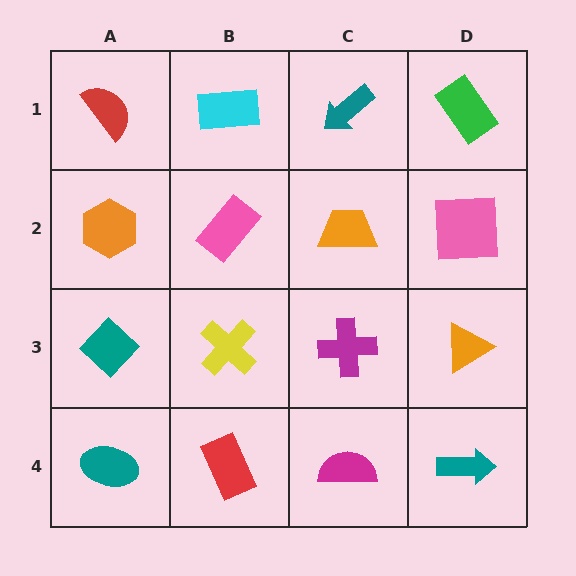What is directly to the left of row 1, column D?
A teal arrow.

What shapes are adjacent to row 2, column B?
A cyan rectangle (row 1, column B), a yellow cross (row 3, column B), an orange hexagon (row 2, column A), an orange trapezoid (row 2, column C).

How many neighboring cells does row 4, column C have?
3.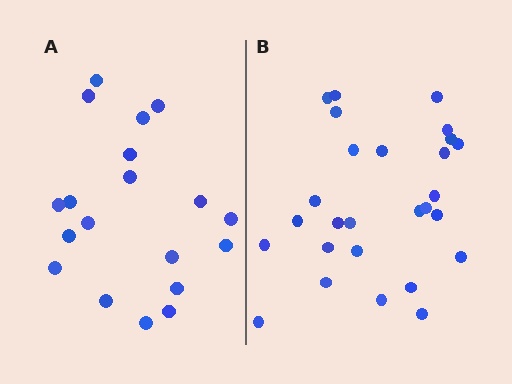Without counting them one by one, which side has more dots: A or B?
Region B (the right region) has more dots.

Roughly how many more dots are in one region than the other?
Region B has roughly 8 or so more dots than region A.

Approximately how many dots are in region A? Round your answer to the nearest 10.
About 20 dots. (The exact count is 19, which rounds to 20.)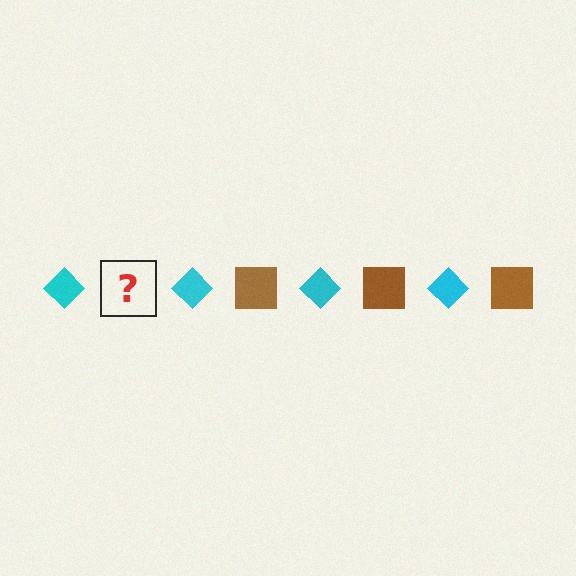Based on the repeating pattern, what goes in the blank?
The blank should be a brown square.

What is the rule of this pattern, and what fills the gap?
The rule is that the pattern alternates between cyan diamond and brown square. The gap should be filled with a brown square.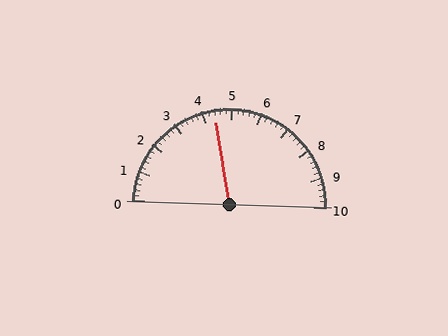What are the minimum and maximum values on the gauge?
The gauge ranges from 0 to 10.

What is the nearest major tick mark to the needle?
The nearest major tick mark is 4.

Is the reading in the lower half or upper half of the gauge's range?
The reading is in the lower half of the range (0 to 10).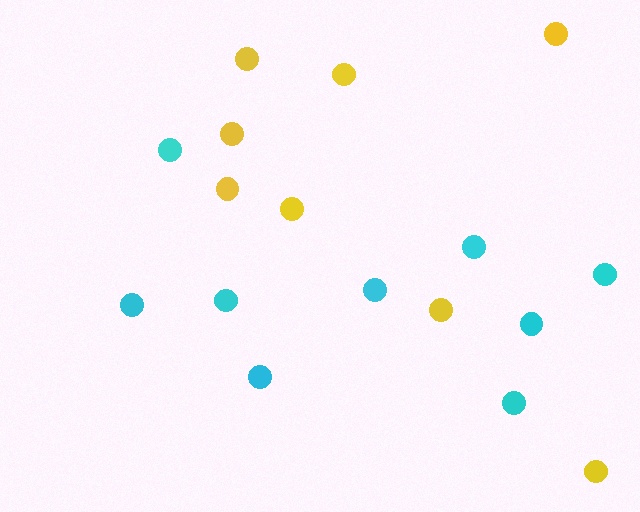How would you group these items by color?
There are 2 groups: one group of cyan circles (9) and one group of yellow circles (8).